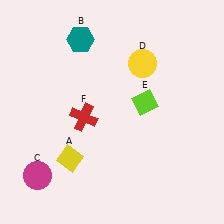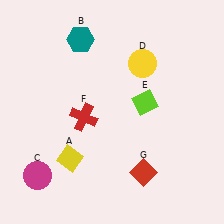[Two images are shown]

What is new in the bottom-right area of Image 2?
A red diamond (G) was added in the bottom-right area of Image 2.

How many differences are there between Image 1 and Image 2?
There is 1 difference between the two images.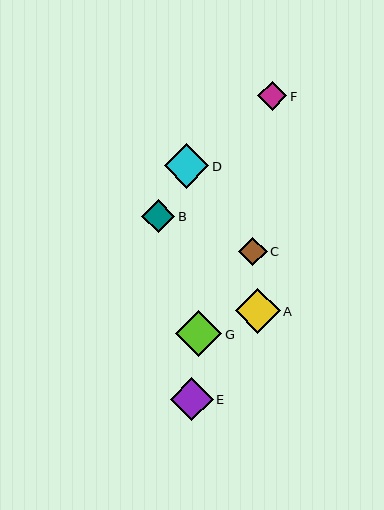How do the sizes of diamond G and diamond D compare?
Diamond G and diamond D are approximately the same size.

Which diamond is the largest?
Diamond G is the largest with a size of approximately 46 pixels.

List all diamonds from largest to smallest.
From largest to smallest: G, A, D, E, B, F, C.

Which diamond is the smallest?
Diamond C is the smallest with a size of approximately 29 pixels.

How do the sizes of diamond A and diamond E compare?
Diamond A and diamond E are approximately the same size.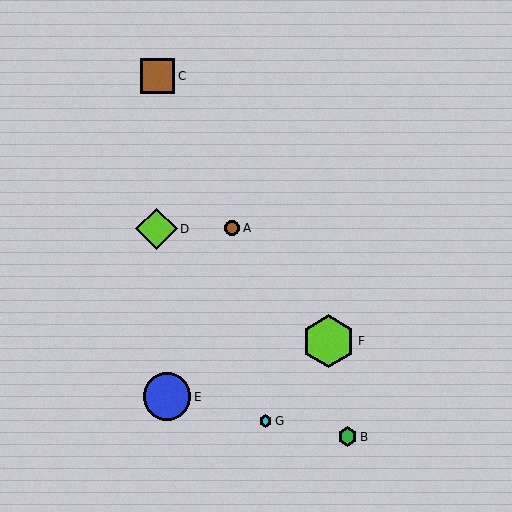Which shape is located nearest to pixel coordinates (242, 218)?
The brown circle (labeled A) at (232, 228) is nearest to that location.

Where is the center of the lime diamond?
The center of the lime diamond is at (157, 229).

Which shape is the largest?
The lime hexagon (labeled F) is the largest.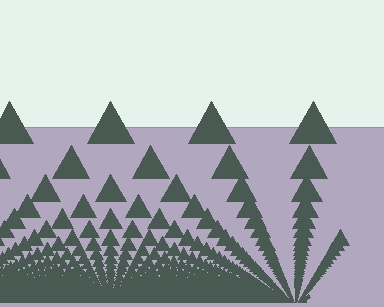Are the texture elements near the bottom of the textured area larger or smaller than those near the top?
Smaller. The gradient is inverted — elements near the bottom are smaller and denser.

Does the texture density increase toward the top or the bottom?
Density increases toward the bottom.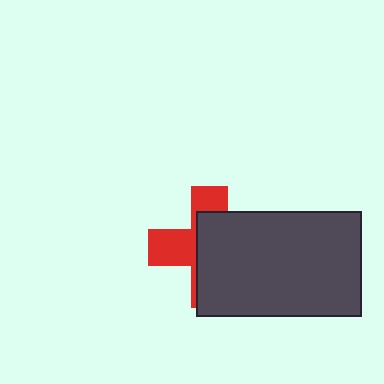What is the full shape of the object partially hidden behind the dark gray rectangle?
The partially hidden object is a red cross.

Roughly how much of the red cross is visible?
A small part of it is visible (roughly 39%).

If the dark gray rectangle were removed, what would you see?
You would see the complete red cross.